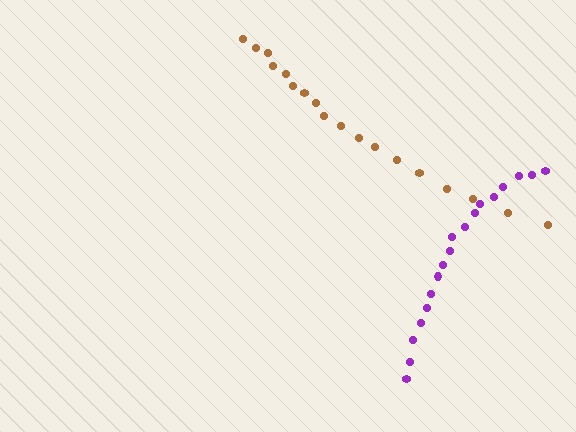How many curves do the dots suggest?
There are 2 distinct paths.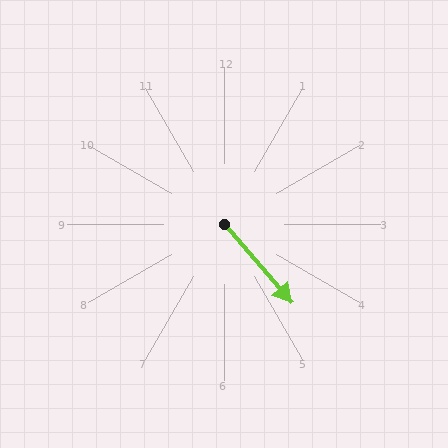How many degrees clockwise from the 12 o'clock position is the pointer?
Approximately 139 degrees.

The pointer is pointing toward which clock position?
Roughly 5 o'clock.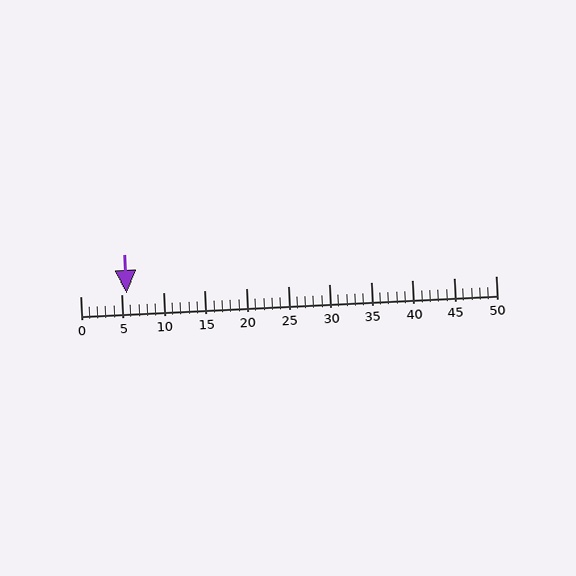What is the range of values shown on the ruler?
The ruler shows values from 0 to 50.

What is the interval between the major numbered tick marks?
The major tick marks are spaced 5 units apart.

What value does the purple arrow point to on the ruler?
The purple arrow points to approximately 6.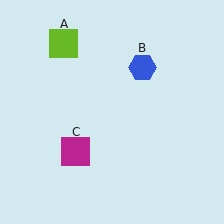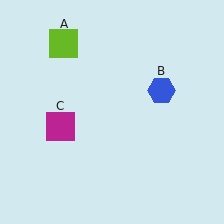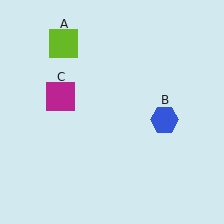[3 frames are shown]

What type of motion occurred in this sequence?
The blue hexagon (object B), magenta square (object C) rotated clockwise around the center of the scene.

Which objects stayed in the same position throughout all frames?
Lime square (object A) remained stationary.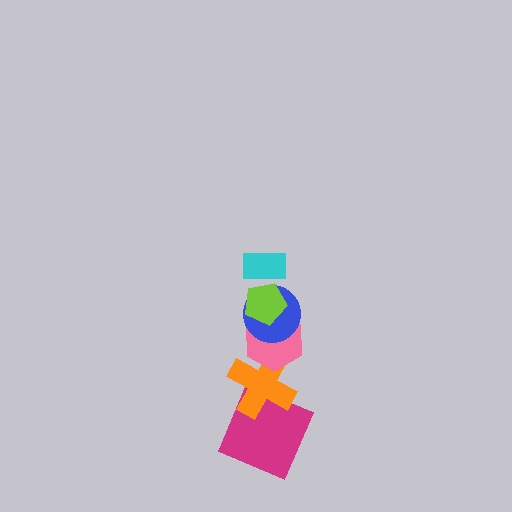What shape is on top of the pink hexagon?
The blue circle is on top of the pink hexagon.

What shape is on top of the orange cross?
The pink hexagon is on top of the orange cross.